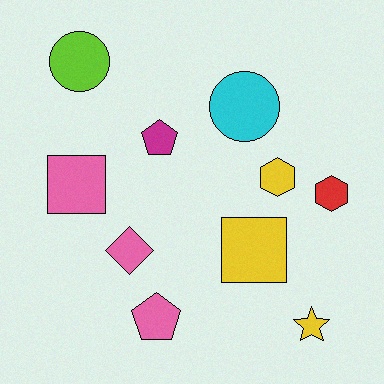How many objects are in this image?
There are 10 objects.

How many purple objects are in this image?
There are no purple objects.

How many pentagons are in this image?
There are 2 pentagons.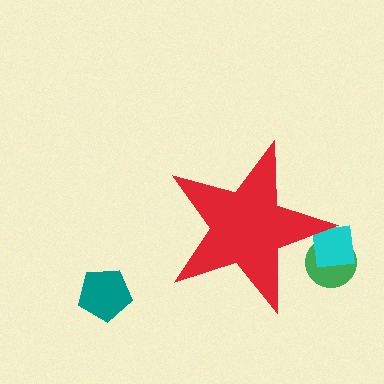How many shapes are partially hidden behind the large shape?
2 shapes are partially hidden.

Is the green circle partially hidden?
Yes, the green circle is partially hidden behind the red star.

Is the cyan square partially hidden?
Yes, the cyan square is partially hidden behind the red star.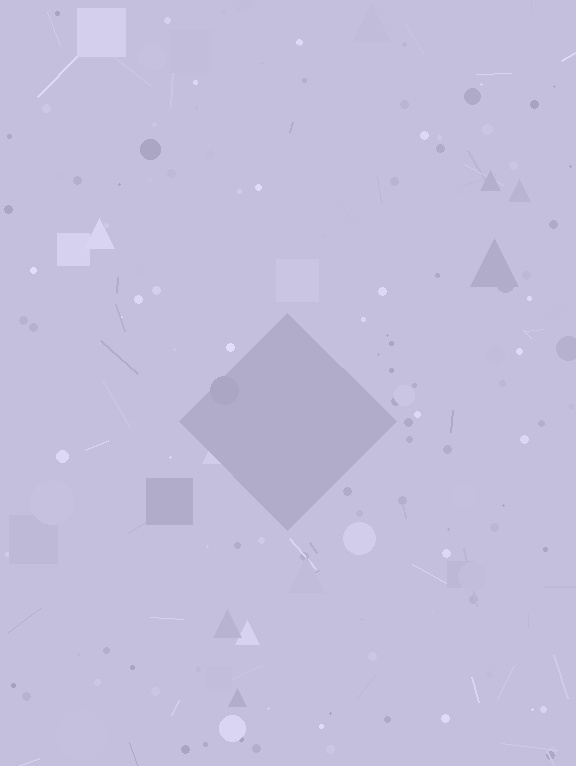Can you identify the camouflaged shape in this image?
The camouflaged shape is a diamond.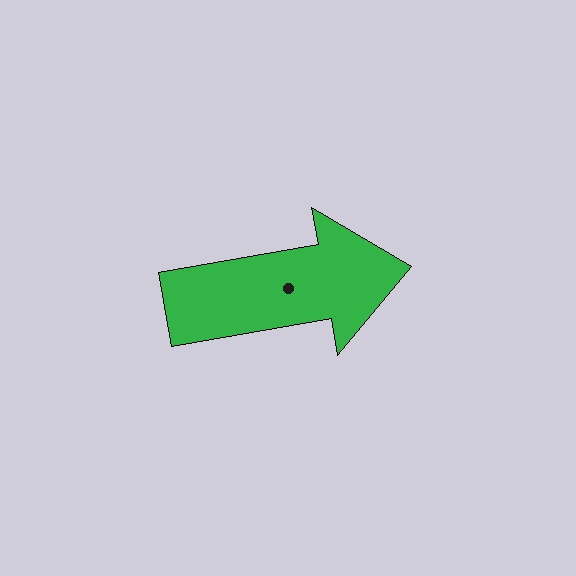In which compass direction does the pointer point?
East.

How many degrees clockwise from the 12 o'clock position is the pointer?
Approximately 80 degrees.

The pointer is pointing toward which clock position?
Roughly 3 o'clock.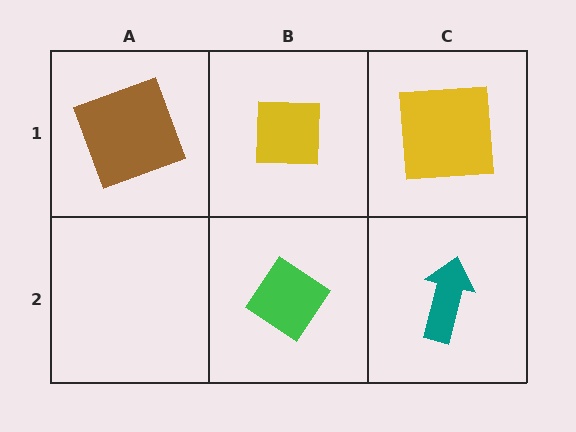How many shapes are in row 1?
3 shapes.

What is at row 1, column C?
A yellow square.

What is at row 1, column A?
A brown square.